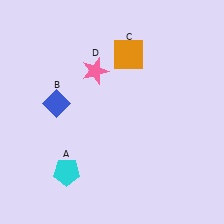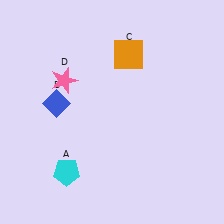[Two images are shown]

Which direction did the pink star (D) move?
The pink star (D) moved left.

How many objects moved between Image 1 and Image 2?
1 object moved between the two images.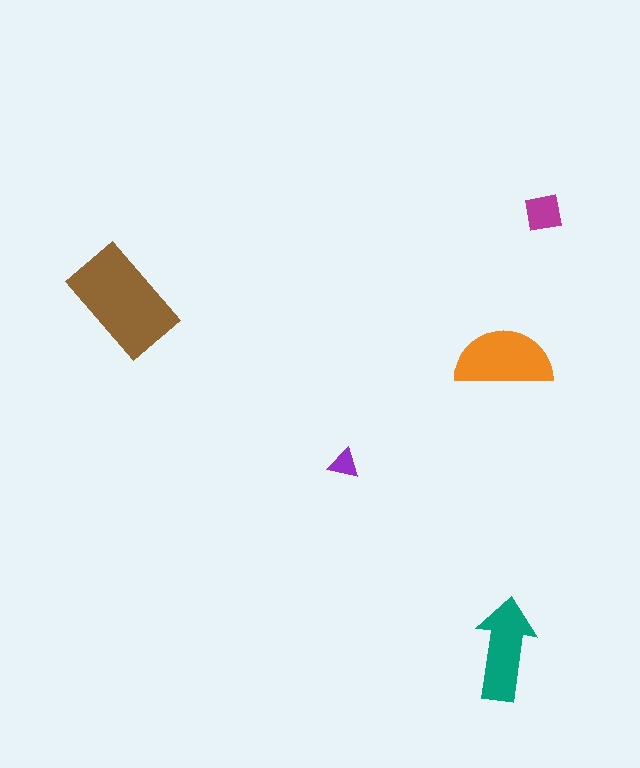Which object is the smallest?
The purple triangle.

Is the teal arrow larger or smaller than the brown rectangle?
Smaller.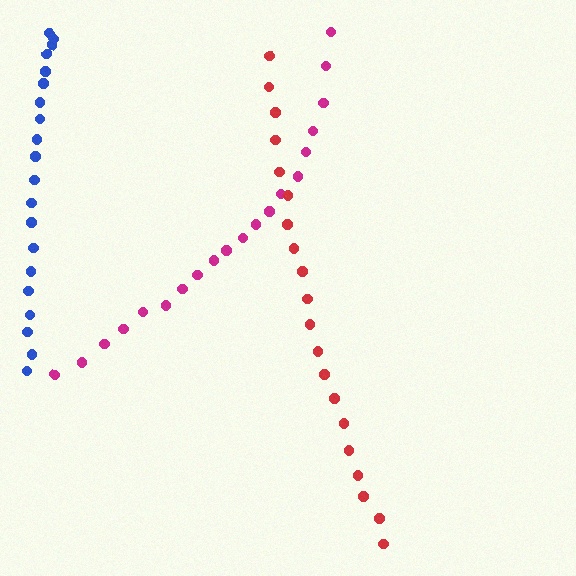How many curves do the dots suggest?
There are 3 distinct paths.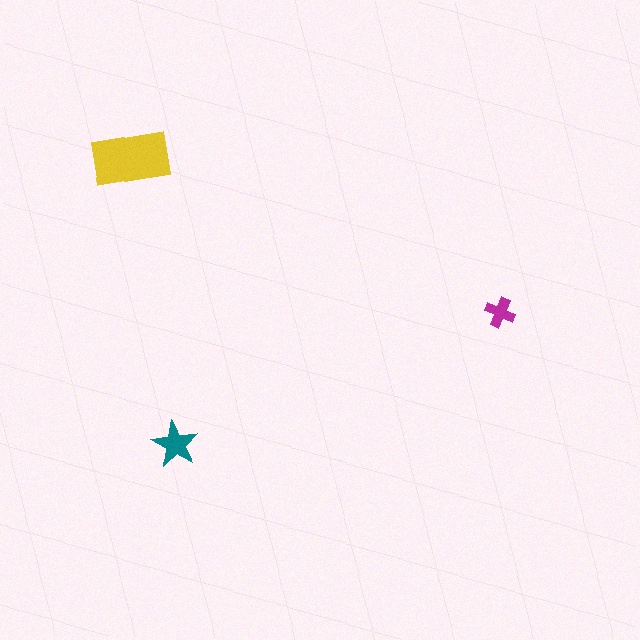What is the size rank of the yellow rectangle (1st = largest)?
1st.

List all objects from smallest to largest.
The magenta cross, the teal star, the yellow rectangle.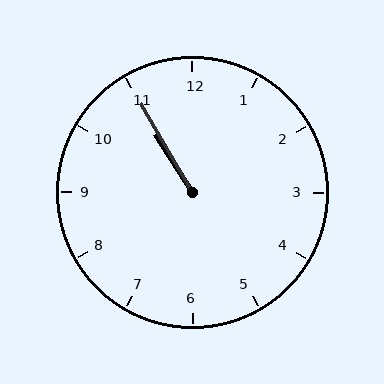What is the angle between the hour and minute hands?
Approximately 2 degrees.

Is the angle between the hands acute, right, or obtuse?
It is acute.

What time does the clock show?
10:55.